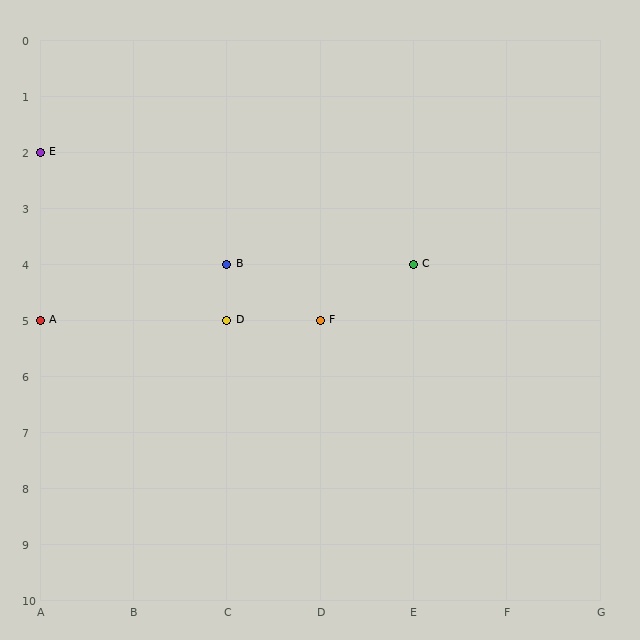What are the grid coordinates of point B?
Point B is at grid coordinates (C, 4).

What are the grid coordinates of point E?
Point E is at grid coordinates (A, 2).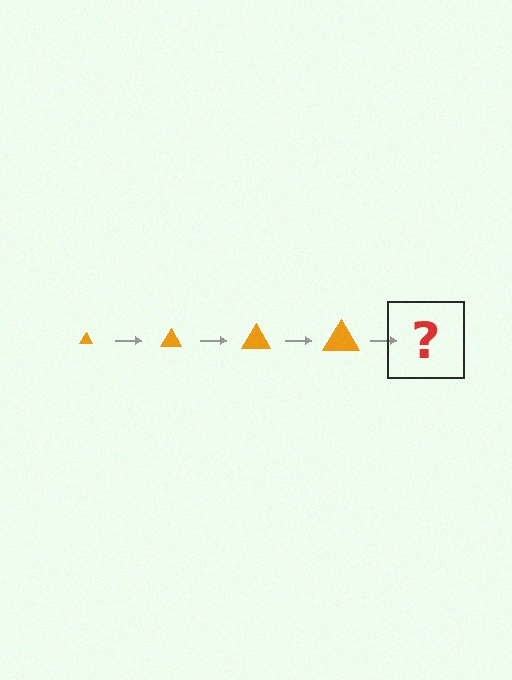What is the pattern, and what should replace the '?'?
The pattern is that the triangle gets progressively larger each step. The '?' should be an orange triangle, larger than the previous one.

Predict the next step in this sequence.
The next step is an orange triangle, larger than the previous one.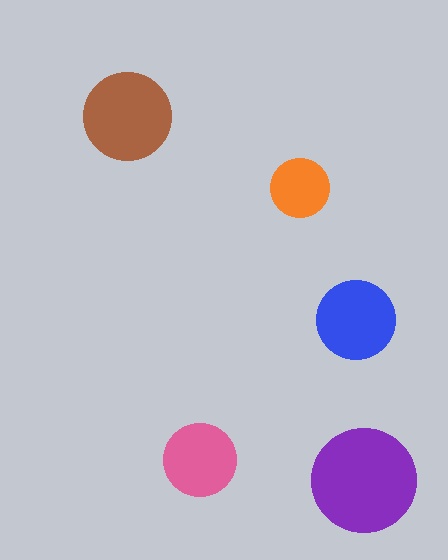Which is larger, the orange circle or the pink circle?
The pink one.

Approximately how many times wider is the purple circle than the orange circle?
About 2 times wider.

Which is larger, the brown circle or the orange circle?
The brown one.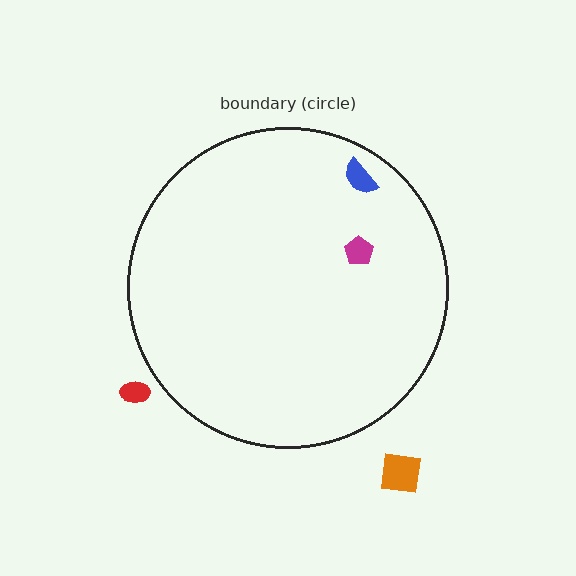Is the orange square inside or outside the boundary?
Outside.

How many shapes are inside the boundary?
2 inside, 2 outside.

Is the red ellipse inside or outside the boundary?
Outside.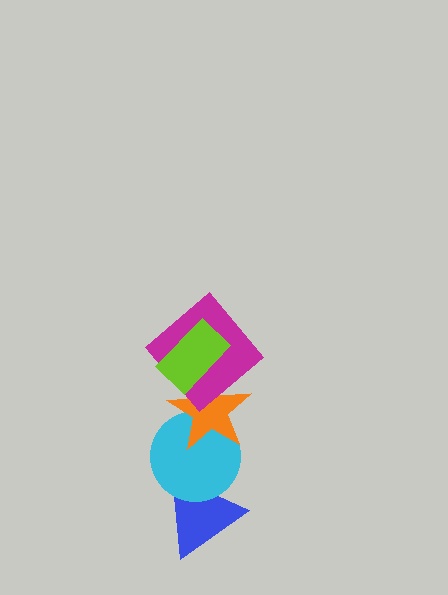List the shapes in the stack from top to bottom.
From top to bottom: the lime rectangle, the magenta diamond, the orange star, the cyan circle, the blue triangle.